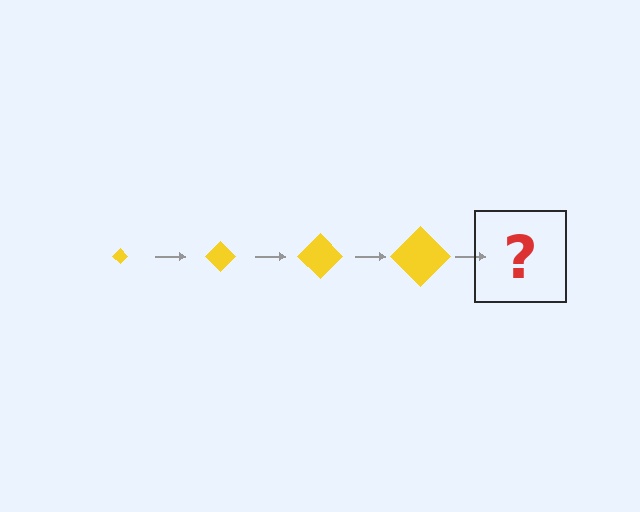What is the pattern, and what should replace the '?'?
The pattern is that the diamond gets progressively larger each step. The '?' should be a yellow diamond, larger than the previous one.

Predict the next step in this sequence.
The next step is a yellow diamond, larger than the previous one.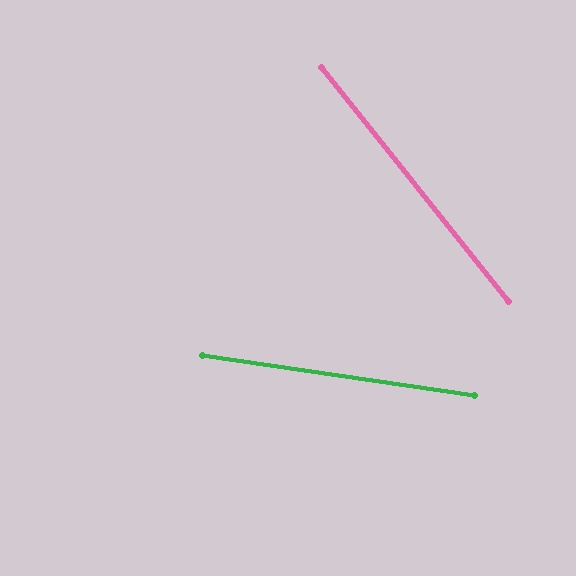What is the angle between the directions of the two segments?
Approximately 43 degrees.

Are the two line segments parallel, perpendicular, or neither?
Neither parallel nor perpendicular — they differ by about 43°.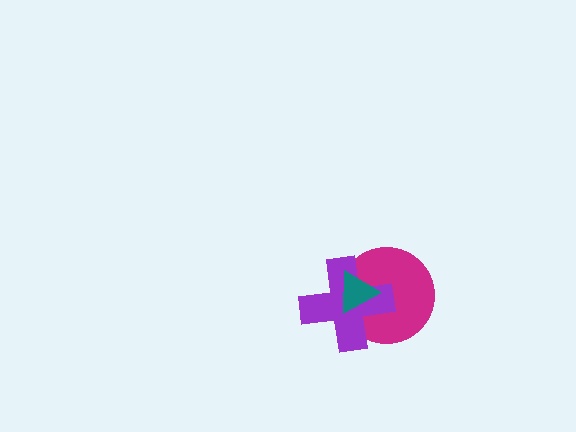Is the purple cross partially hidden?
Yes, it is partially covered by another shape.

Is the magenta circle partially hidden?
Yes, it is partially covered by another shape.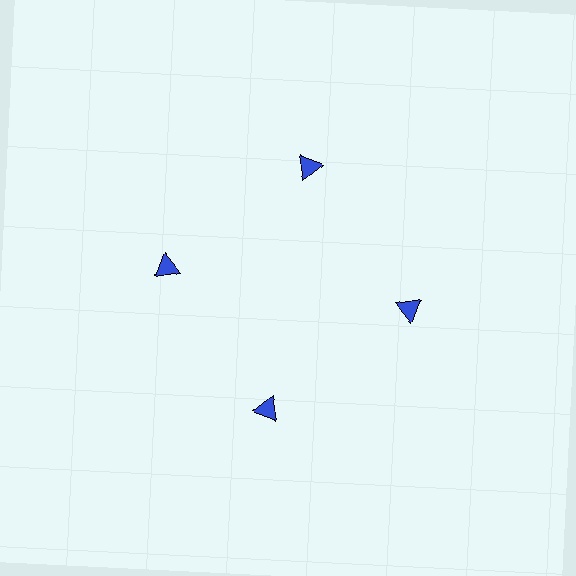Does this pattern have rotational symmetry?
Yes, this pattern has 4-fold rotational symmetry. It looks the same after rotating 90 degrees around the center.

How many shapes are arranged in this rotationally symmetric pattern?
There are 4 shapes, arranged in 4 groups of 1.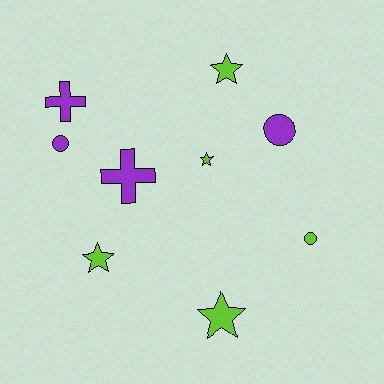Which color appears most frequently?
Lime, with 5 objects.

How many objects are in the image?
There are 9 objects.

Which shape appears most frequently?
Star, with 4 objects.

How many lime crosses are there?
There are no lime crosses.